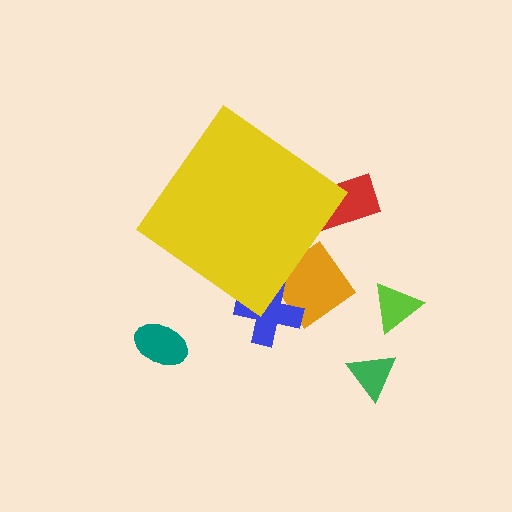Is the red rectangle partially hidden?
Yes, the red rectangle is partially hidden behind the yellow diamond.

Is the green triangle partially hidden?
No, the green triangle is fully visible.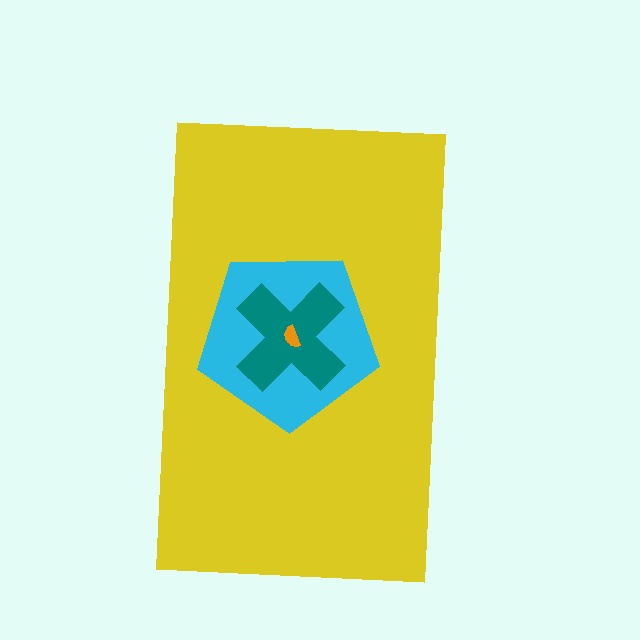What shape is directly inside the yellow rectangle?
The cyan pentagon.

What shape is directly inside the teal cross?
The orange semicircle.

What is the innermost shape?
The orange semicircle.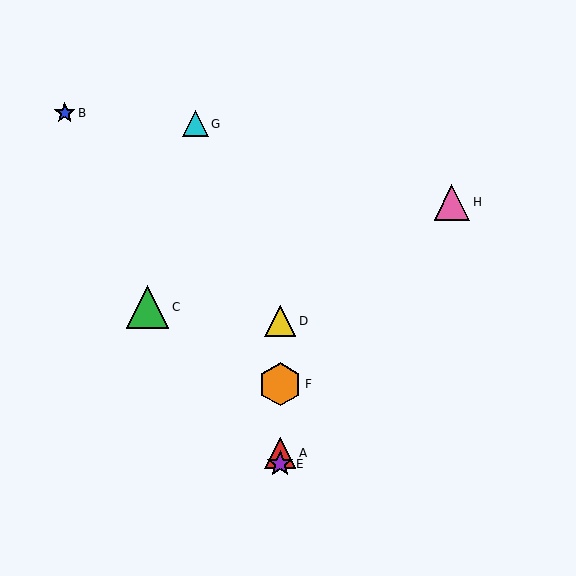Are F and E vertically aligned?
Yes, both are at x≈280.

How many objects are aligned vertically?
4 objects (A, D, E, F) are aligned vertically.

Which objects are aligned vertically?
Objects A, D, E, F are aligned vertically.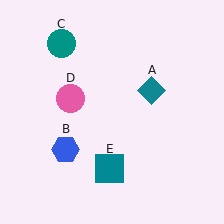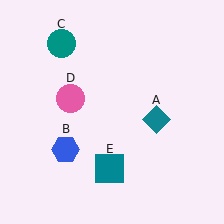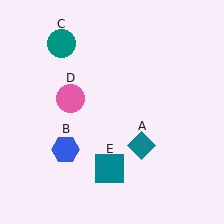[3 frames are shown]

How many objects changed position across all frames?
1 object changed position: teal diamond (object A).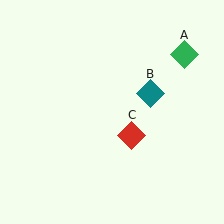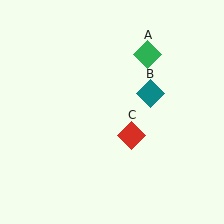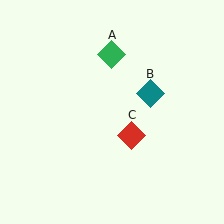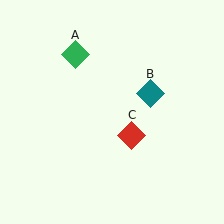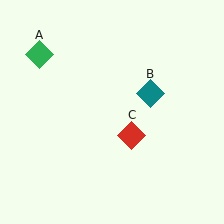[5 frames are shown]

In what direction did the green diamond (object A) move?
The green diamond (object A) moved left.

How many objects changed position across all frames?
1 object changed position: green diamond (object A).